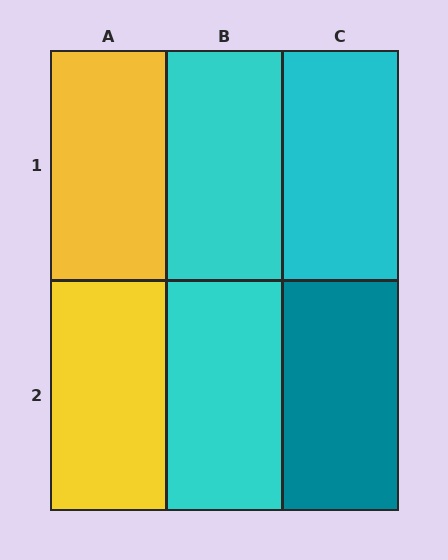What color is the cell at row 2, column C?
Teal.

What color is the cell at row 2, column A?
Yellow.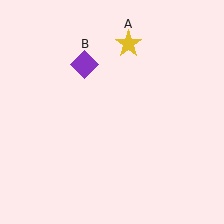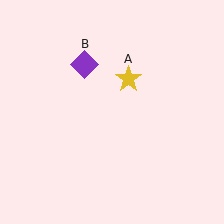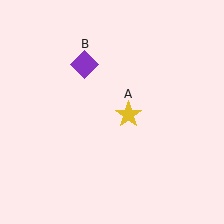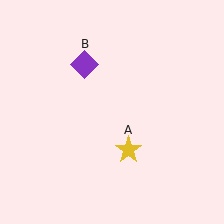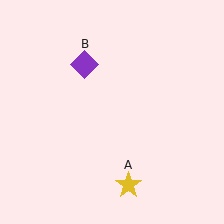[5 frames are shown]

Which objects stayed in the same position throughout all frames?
Purple diamond (object B) remained stationary.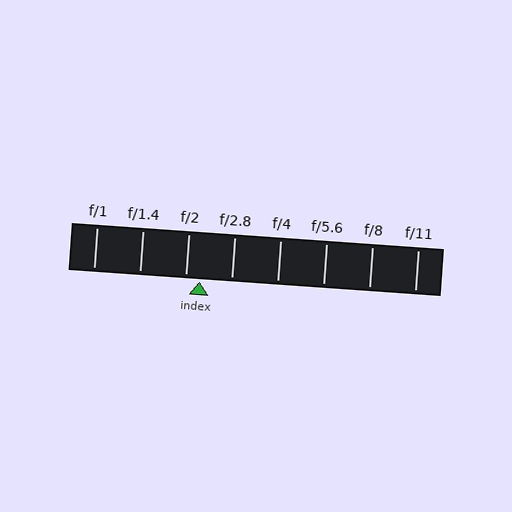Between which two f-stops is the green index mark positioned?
The index mark is between f/2 and f/2.8.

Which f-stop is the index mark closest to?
The index mark is closest to f/2.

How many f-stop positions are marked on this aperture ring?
There are 8 f-stop positions marked.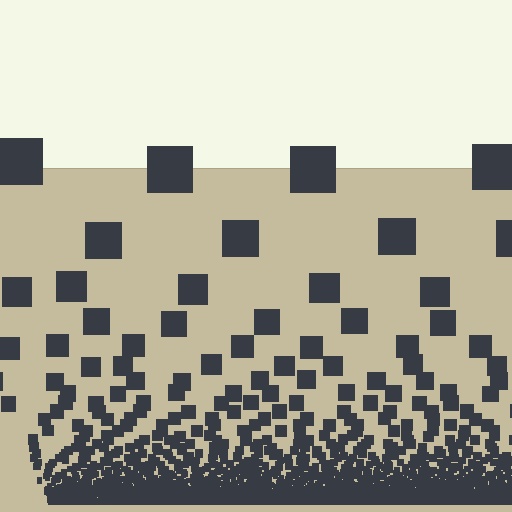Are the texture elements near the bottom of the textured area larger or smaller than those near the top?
Smaller. The gradient is inverted — elements near the bottom are smaller and denser.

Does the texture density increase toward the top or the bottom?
Density increases toward the bottom.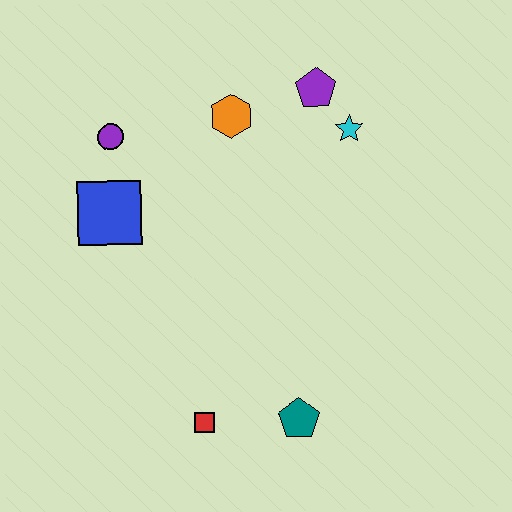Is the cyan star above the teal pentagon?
Yes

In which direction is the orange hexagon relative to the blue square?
The orange hexagon is to the right of the blue square.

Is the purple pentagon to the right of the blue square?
Yes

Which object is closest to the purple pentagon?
The cyan star is closest to the purple pentagon.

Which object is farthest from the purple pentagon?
The red square is farthest from the purple pentagon.